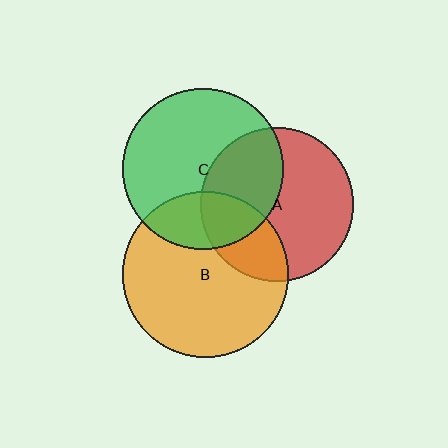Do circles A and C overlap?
Yes.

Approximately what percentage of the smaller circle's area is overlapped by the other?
Approximately 40%.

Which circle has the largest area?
Circle B (orange).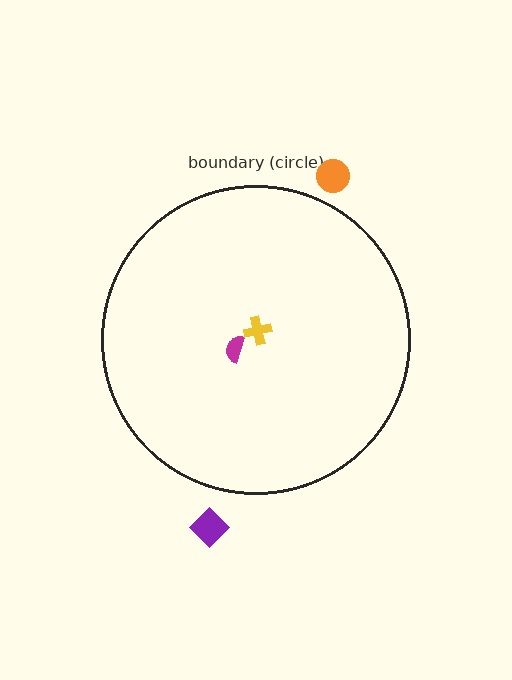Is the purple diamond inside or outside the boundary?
Outside.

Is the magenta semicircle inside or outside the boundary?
Inside.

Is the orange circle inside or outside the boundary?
Outside.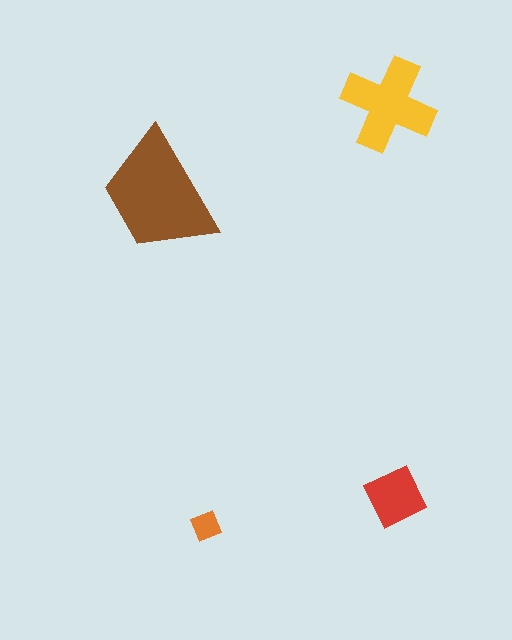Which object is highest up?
The yellow cross is topmost.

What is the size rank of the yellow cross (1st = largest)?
2nd.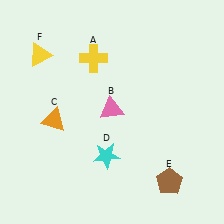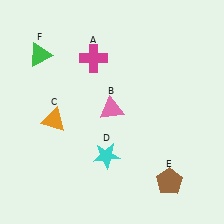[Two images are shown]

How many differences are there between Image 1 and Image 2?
There are 2 differences between the two images.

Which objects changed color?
A changed from yellow to magenta. F changed from yellow to green.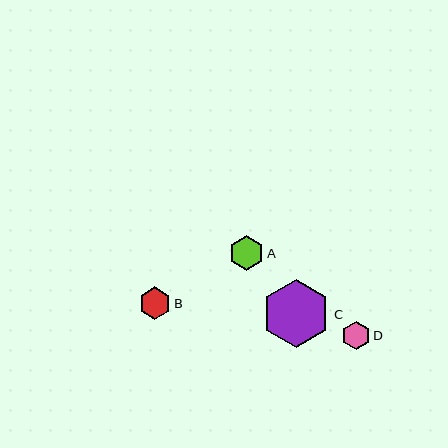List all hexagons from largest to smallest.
From largest to smallest: C, A, B, D.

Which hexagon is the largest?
Hexagon C is the largest with a size of approximately 68 pixels.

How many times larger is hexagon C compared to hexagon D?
Hexagon C is approximately 2.4 times the size of hexagon D.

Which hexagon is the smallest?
Hexagon D is the smallest with a size of approximately 28 pixels.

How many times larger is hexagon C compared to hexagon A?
Hexagon C is approximately 2.0 times the size of hexagon A.